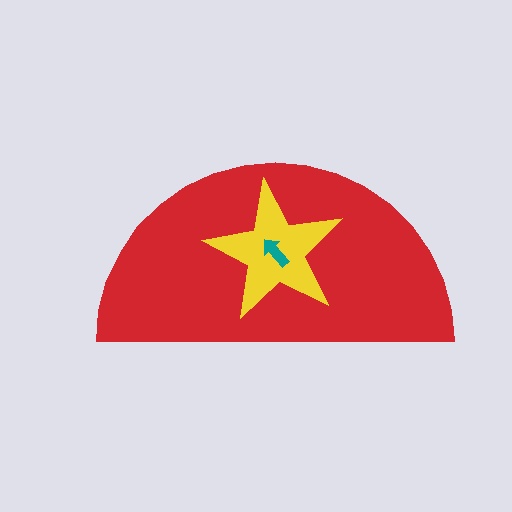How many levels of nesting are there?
3.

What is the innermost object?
The teal arrow.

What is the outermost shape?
The red semicircle.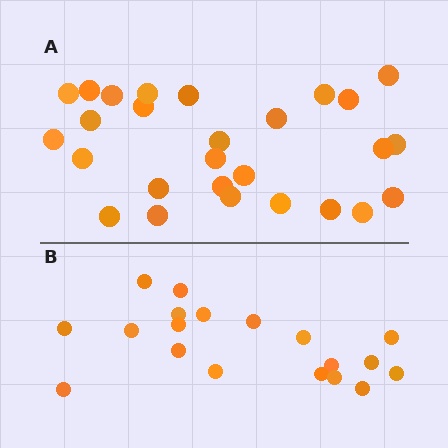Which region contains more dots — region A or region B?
Region A (the top region) has more dots.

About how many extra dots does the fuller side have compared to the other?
Region A has roughly 8 or so more dots than region B.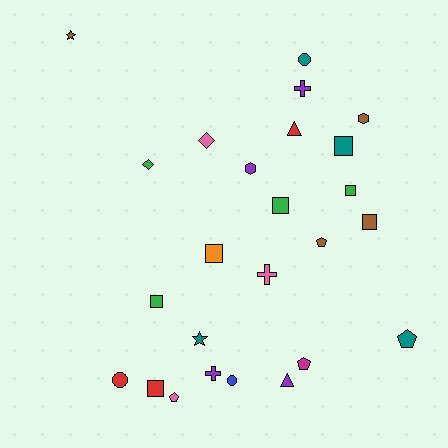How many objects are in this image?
There are 25 objects.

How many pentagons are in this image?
There are 4 pentagons.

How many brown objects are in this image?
There are 4 brown objects.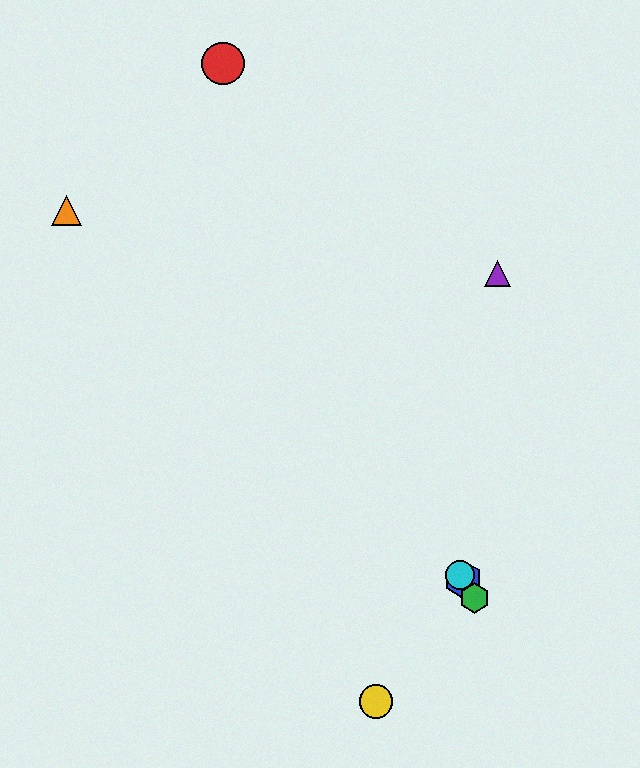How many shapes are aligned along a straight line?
3 shapes (the blue hexagon, the green hexagon, the cyan circle) are aligned along a straight line.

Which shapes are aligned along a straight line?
The blue hexagon, the green hexagon, the cyan circle are aligned along a straight line.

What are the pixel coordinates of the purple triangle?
The purple triangle is at (497, 274).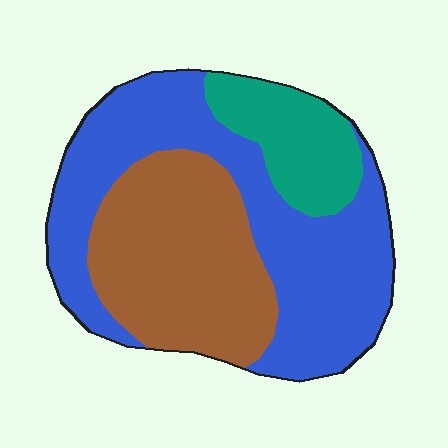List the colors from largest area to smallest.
From largest to smallest: blue, brown, teal.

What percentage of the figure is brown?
Brown covers around 35% of the figure.